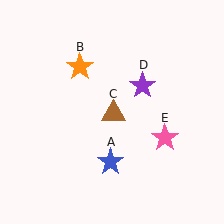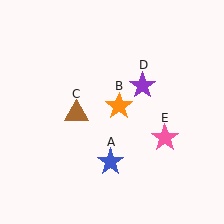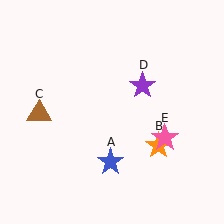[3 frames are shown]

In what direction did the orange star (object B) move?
The orange star (object B) moved down and to the right.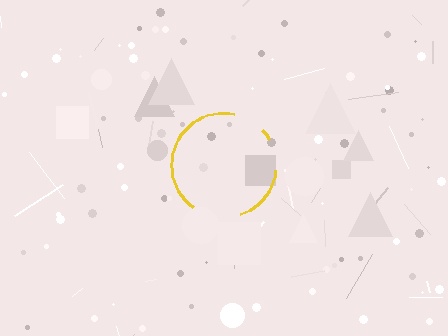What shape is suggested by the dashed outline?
The dashed outline suggests a circle.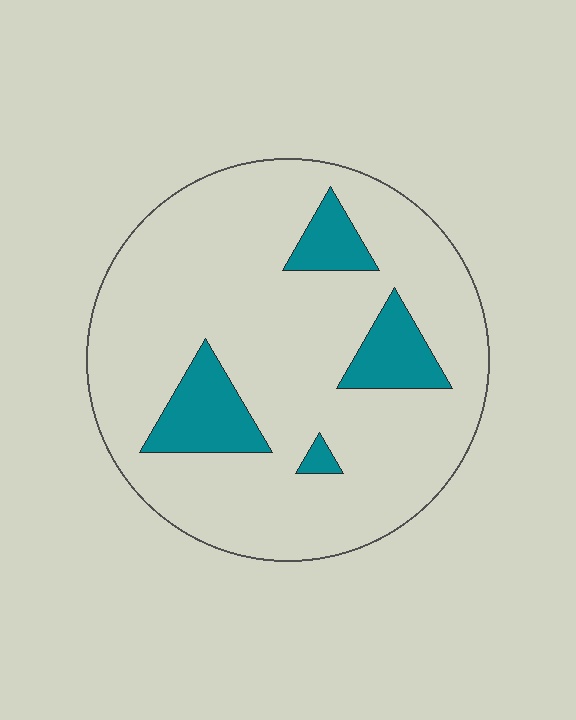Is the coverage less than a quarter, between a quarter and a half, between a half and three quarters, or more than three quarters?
Less than a quarter.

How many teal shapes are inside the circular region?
4.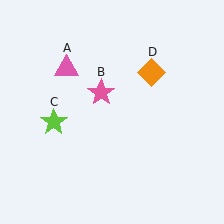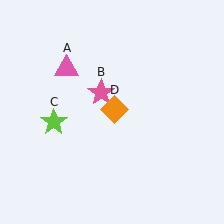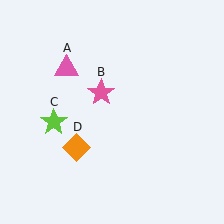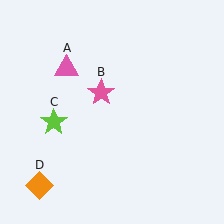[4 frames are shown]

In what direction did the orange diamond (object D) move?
The orange diamond (object D) moved down and to the left.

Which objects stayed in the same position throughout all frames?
Pink triangle (object A) and pink star (object B) and lime star (object C) remained stationary.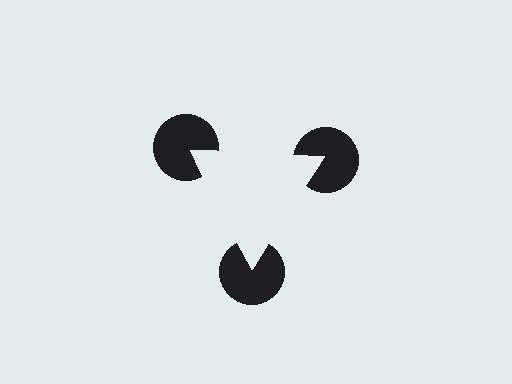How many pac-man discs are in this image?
There are 3 — one at each vertex of the illusory triangle.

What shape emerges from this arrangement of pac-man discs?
An illusory triangle — its edges are inferred from the aligned wedge cuts in the pac-man discs, not physically drawn.